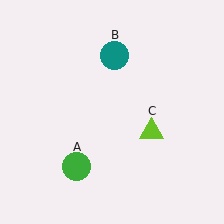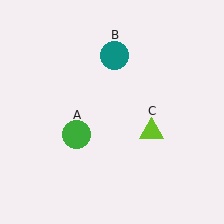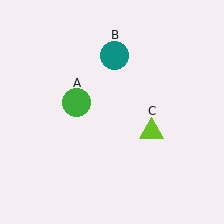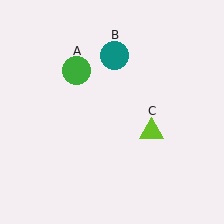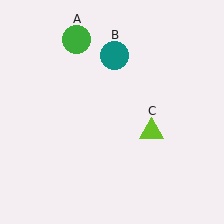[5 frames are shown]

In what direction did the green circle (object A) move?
The green circle (object A) moved up.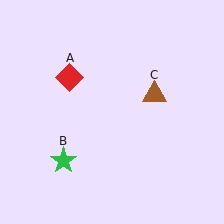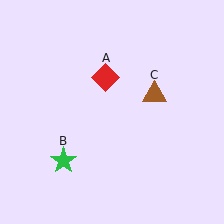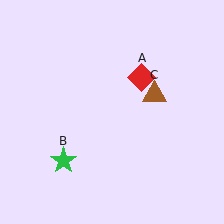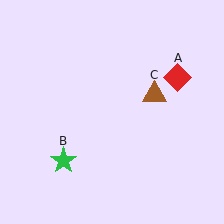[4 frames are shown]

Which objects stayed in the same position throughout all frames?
Green star (object B) and brown triangle (object C) remained stationary.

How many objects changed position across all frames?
1 object changed position: red diamond (object A).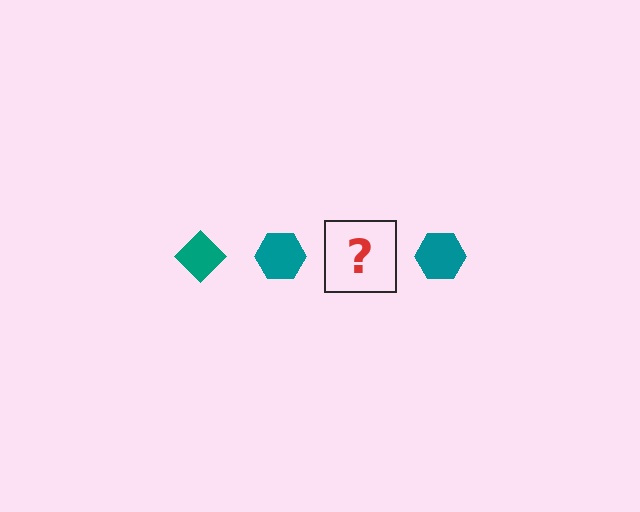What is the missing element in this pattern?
The missing element is a teal diamond.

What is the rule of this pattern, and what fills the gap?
The rule is that the pattern cycles through diamond, hexagon shapes in teal. The gap should be filled with a teal diamond.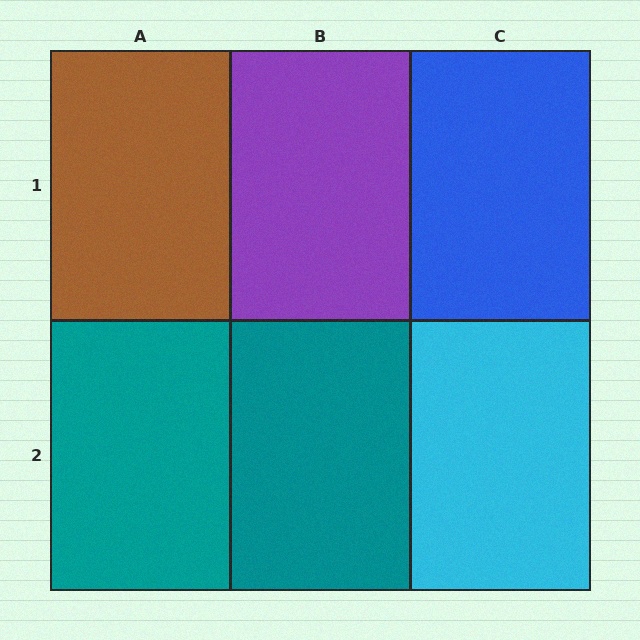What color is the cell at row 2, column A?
Teal.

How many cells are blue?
1 cell is blue.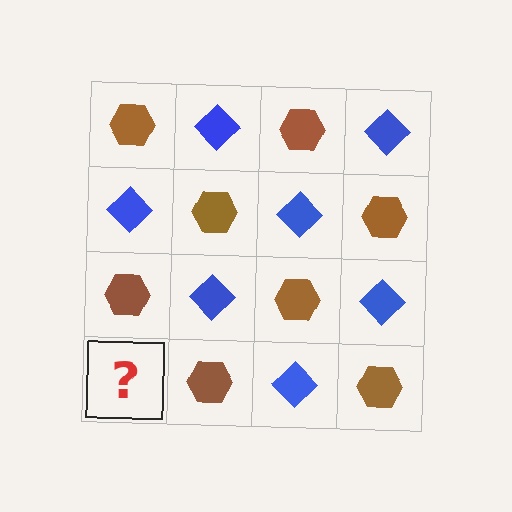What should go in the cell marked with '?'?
The missing cell should contain a blue diamond.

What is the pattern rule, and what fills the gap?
The rule is that it alternates brown hexagon and blue diamond in a checkerboard pattern. The gap should be filled with a blue diamond.